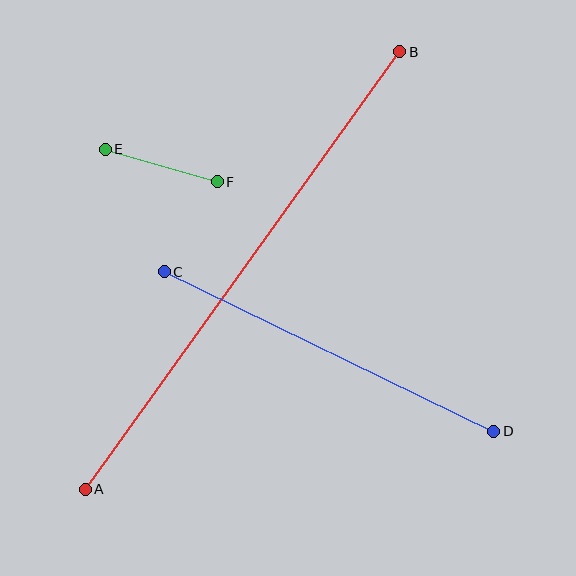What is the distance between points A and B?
The distance is approximately 539 pixels.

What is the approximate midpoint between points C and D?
The midpoint is at approximately (329, 351) pixels.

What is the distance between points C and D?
The distance is approximately 366 pixels.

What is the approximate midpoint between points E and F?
The midpoint is at approximately (161, 166) pixels.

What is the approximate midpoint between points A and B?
The midpoint is at approximately (243, 271) pixels.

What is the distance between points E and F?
The distance is approximately 116 pixels.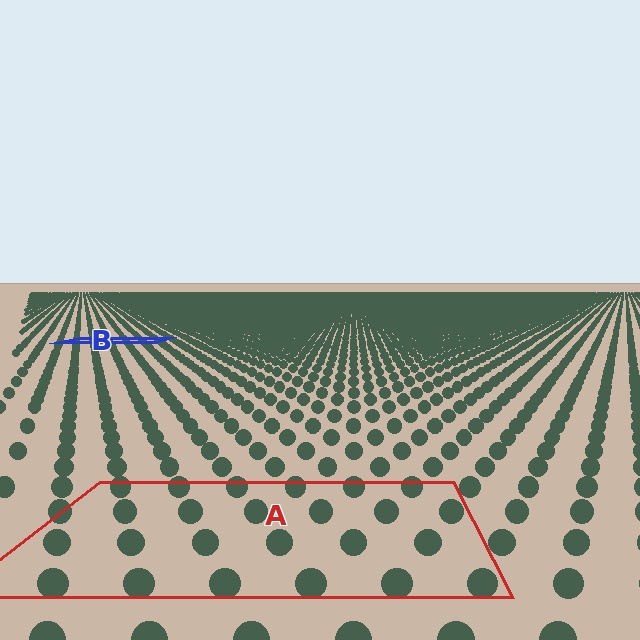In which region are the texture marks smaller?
The texture marks are smaller in region B, because it is farther away.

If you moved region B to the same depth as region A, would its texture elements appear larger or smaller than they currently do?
They would appear larger. At a closer depth, the same texture elements are projected at a bigger on-screen size.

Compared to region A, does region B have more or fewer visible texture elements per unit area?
Region B has more texture elements per unit area — they are packed more densely because it is farther away.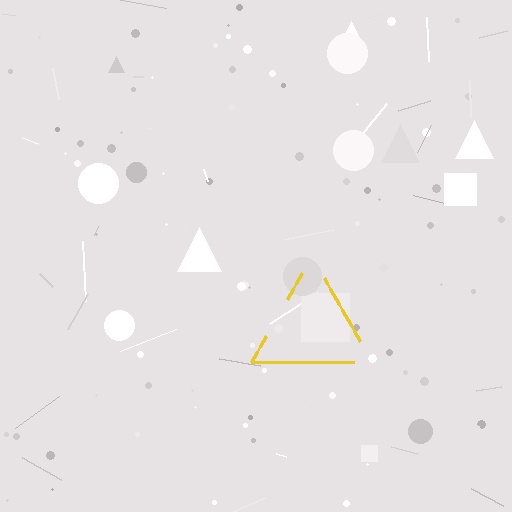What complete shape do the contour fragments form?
The contour fragments form a triangle.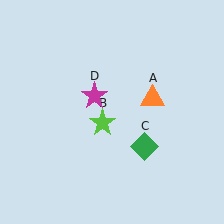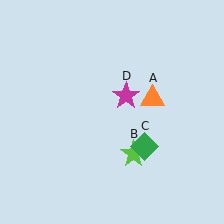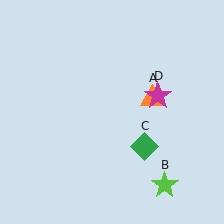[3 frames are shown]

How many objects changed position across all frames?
2 objects changed position: lime star (object B), magenta star (object D).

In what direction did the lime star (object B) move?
The lime star (object B) moved down and to the right.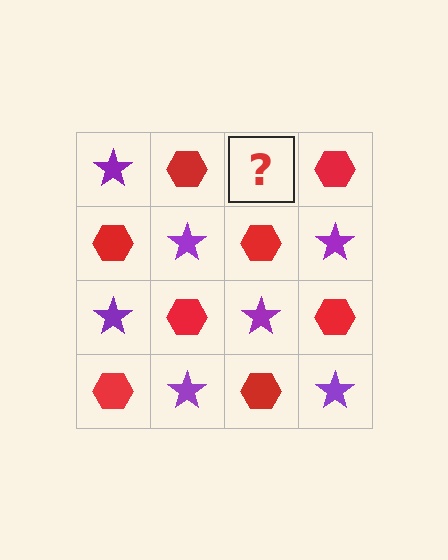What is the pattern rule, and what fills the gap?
The rule is that it alternates purple star and red hexagon in a checkerboard pattern. The gap should be filled with a purple star.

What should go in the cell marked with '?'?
The missing cell should contain a purple star.